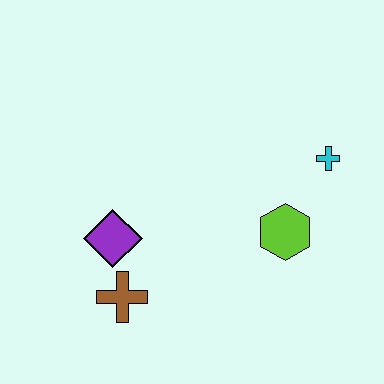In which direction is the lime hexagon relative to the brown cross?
The lime hexagon is to the right of the brown cross.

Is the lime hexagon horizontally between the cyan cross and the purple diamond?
Yes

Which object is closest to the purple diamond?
The brown cross is closest to the purple diamond.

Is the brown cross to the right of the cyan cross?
No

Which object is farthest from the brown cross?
The cyan cross is farthest from the brown cross.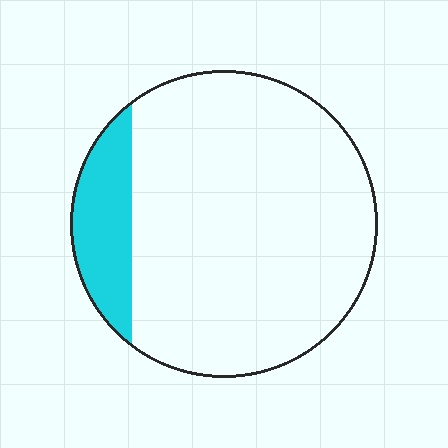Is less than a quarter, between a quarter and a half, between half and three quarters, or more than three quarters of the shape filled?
Less than a quarter.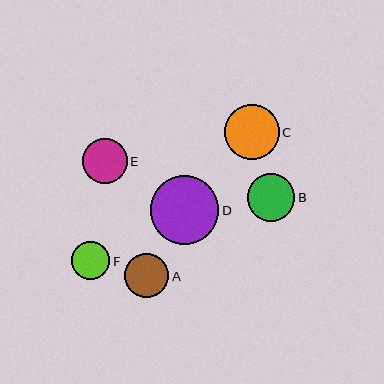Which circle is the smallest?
Circle F is the smallest with a size of approximately 39 pixels.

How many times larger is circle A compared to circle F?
Circle A is approximately 1.1 times the size of circle F.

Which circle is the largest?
Circle D is the largest with a size of approximately 68 pixels.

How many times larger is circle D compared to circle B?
Circle D is approximately 1.4 times the size of circle B.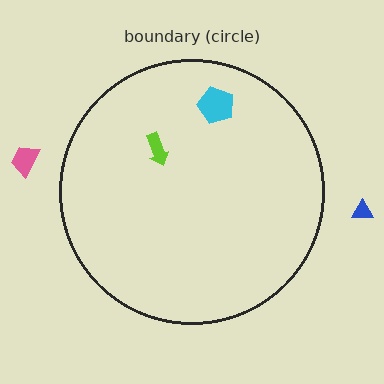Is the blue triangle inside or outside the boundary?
Outside.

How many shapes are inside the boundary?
2 inside, 2 outside.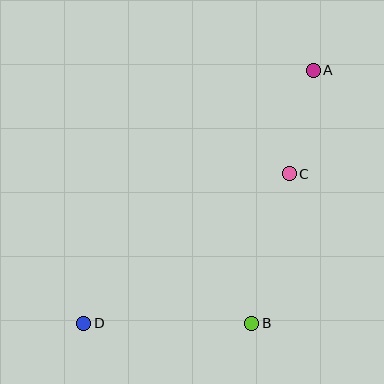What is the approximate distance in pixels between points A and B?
The distance between A and B is approximately 260 pixels.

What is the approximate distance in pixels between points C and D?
The distance between C and D is approximately 254 pixels.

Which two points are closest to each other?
Points A and C are closest to each other.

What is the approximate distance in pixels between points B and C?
The distance between B and C is approximately 154 pixels.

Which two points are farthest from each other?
Points A and D are farthest from each other.